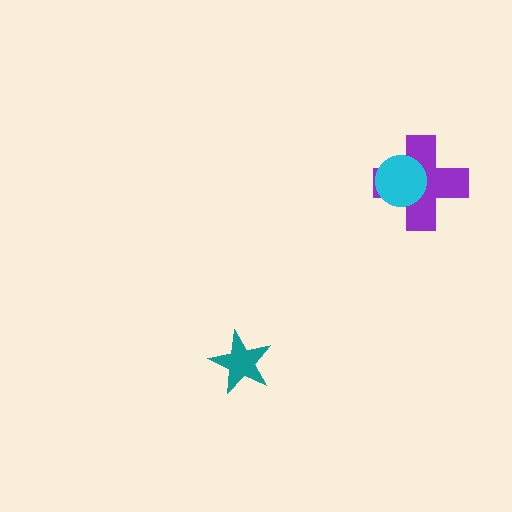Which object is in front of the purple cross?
The cyan circle is in front of the purple cross.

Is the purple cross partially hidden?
Yes, it is partially covered by another shape.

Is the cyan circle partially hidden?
No, no other shape covers it.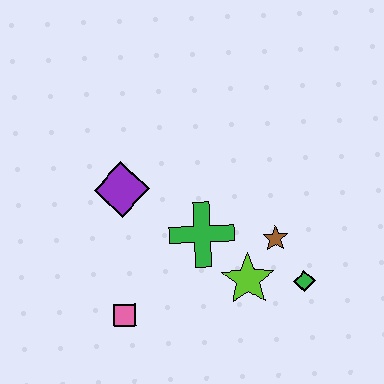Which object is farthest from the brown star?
The pink square is farthest from the brown star.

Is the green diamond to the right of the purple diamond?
Yes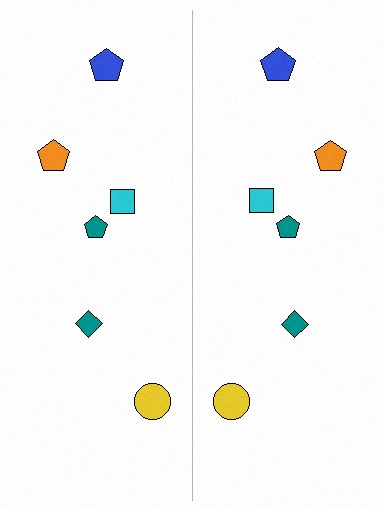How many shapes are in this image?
There are 12 shapes in this image.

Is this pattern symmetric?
Yes, this pattern has bilateral (reflection) symmetry.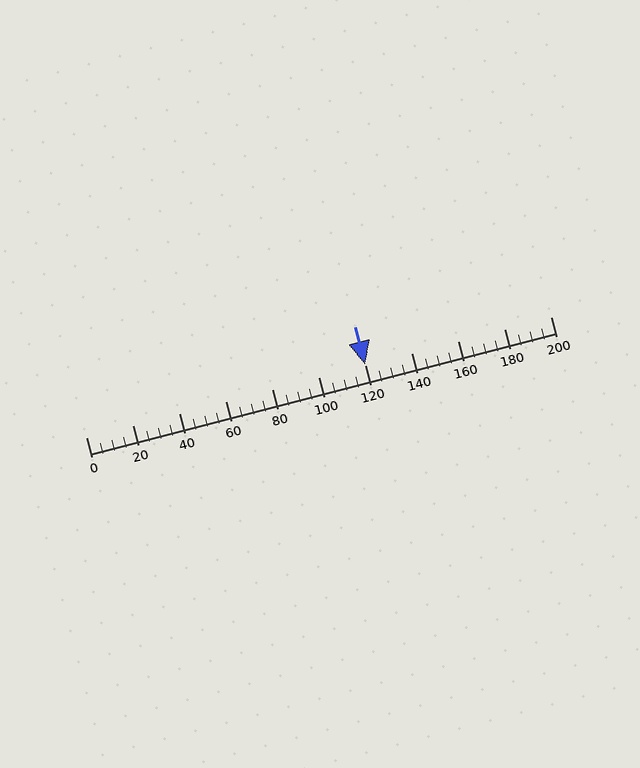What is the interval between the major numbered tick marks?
The major tick marks are spaced 20 units apart.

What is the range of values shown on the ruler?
The ruler shows values from 0 to 200.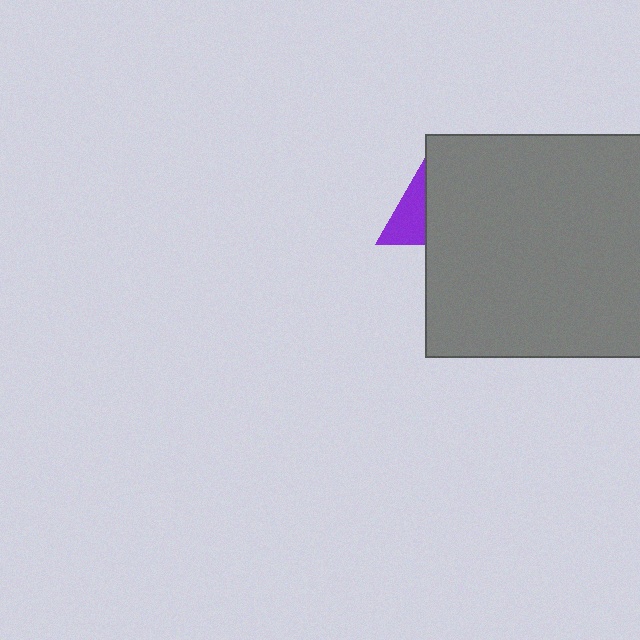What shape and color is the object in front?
The object in front is a gray square.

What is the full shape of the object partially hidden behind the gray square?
The partially hidden object is a purple triangle.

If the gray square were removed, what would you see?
You would see the complete purple triangle.